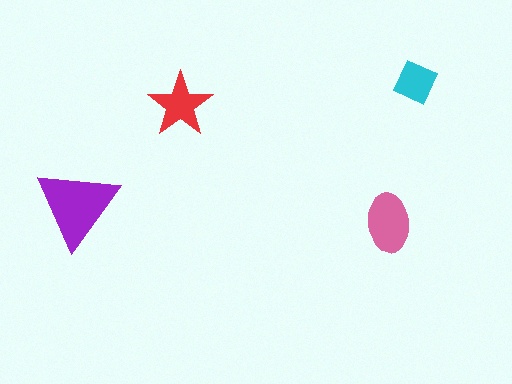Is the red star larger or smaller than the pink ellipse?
Smaller.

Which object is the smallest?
The cyan diamond.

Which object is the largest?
The purple triangle.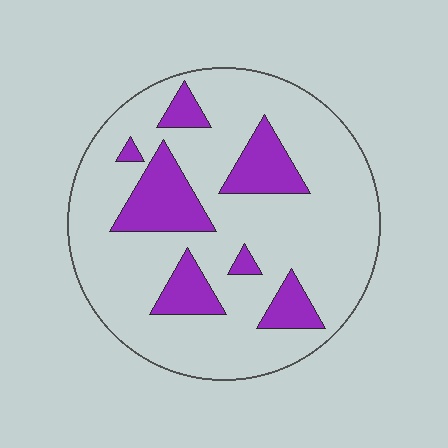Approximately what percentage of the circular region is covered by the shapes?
Approximately 20%.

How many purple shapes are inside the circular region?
7.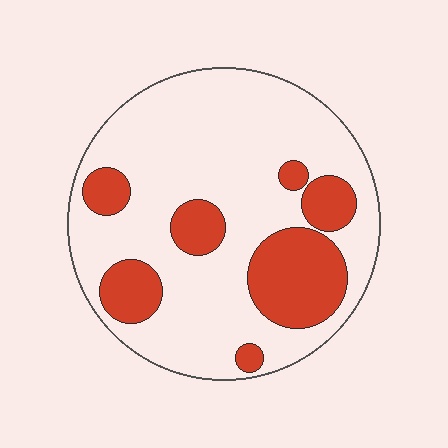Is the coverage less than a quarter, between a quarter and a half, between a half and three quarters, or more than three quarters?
Between a quarter and a half.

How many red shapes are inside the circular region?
7.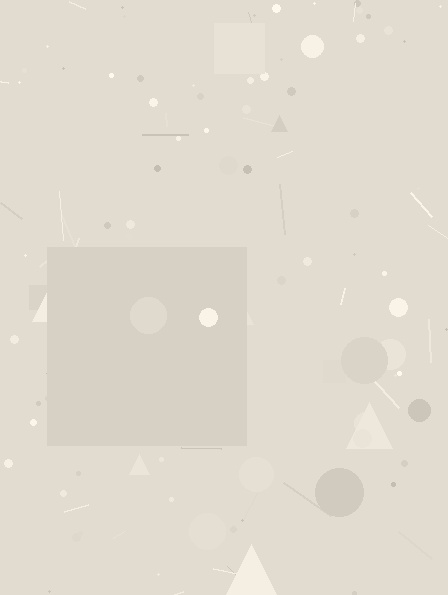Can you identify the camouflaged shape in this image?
The camouflaged shape is a square.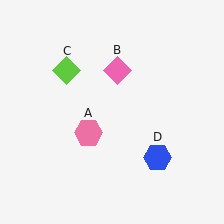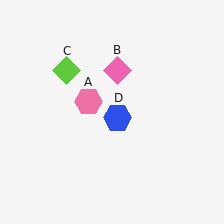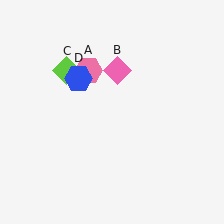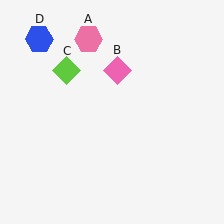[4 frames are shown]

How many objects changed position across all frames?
2 objects changed position: pink hexagon (object A), blue hexagon (object D).